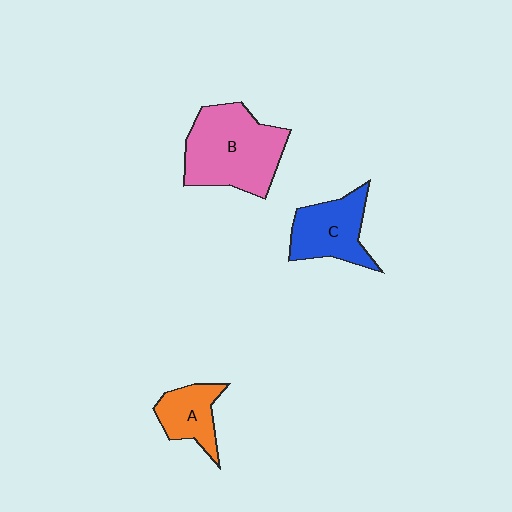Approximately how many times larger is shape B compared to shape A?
Approximately 2.2 times.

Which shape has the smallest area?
Shape A (orange).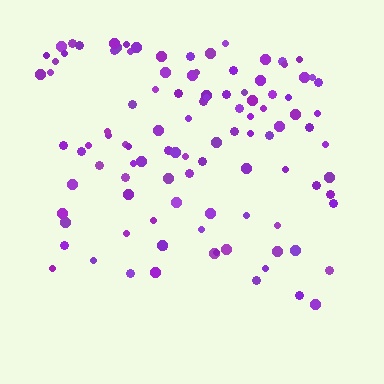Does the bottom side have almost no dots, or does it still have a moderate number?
Still a moderate number, just noticeably fewer than the top.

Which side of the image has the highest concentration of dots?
The top.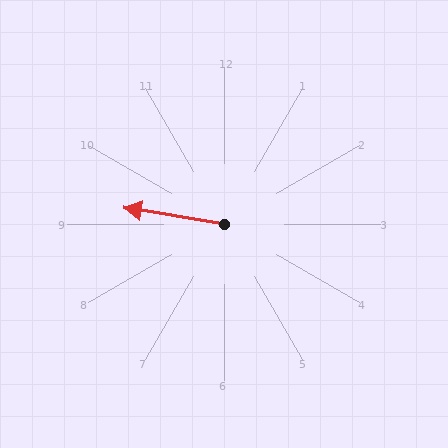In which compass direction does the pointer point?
West.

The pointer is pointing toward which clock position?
Roughly 9 o'clock.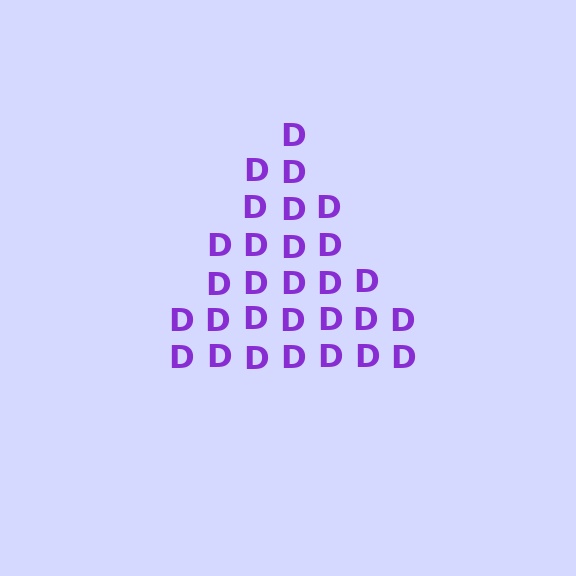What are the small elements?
The small elements are letter D's.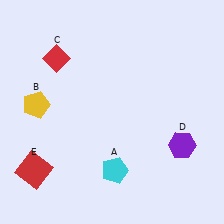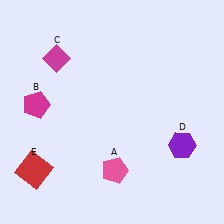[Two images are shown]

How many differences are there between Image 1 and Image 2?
There are 3 differences between the two images.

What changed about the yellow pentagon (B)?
In Image 1, B is yellow. In Image 2, it changed to magenta.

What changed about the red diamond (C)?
In Image 1, C is red. In Image 2, it changed to magenta.